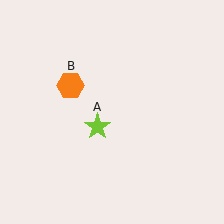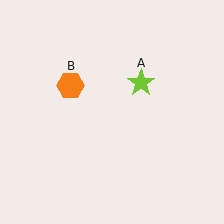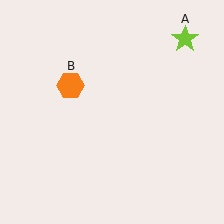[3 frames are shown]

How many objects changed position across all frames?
1 object changed position: lime star (object A).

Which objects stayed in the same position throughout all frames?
Orange hexagon (object B) remained stationary.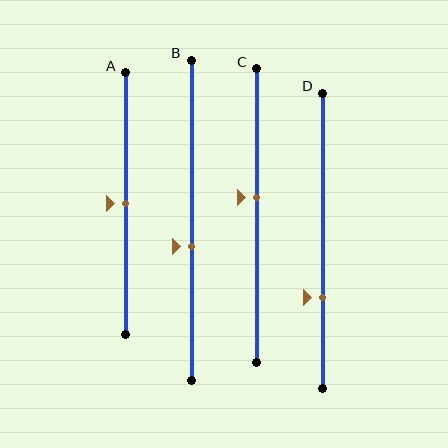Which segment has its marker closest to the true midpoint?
Segment A has its marker closest to the true midpoint.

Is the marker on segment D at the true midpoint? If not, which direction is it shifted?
No, the marker on segment D is shifted downward by about 19% of the segment length.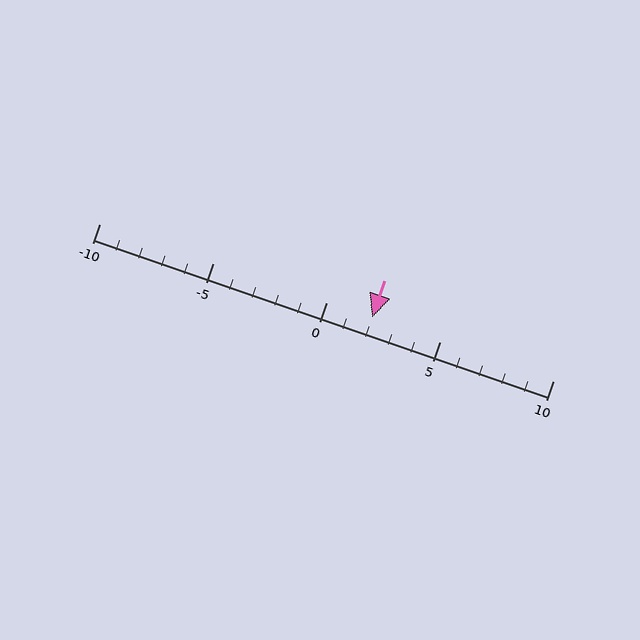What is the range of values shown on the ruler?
The ruler shows values from -10 to 10.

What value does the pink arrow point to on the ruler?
The pink arrow points to approximately 2.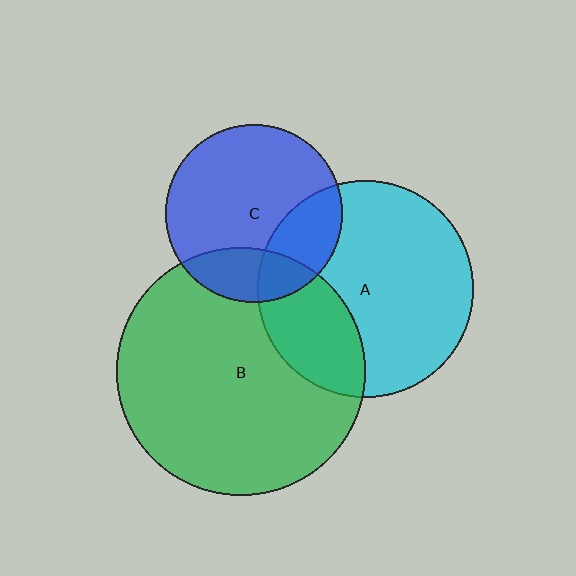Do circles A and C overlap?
Yes.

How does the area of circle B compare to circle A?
Approximately 1.3 times.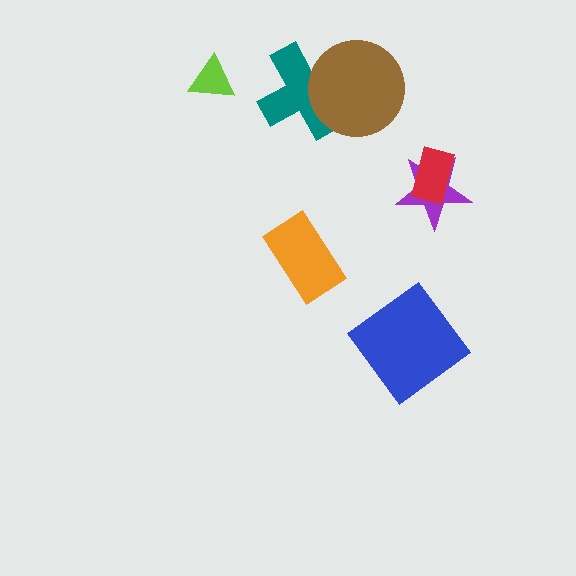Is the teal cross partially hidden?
Yes, it is partially covered by another shape.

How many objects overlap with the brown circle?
1 object overlaps with the brown circle.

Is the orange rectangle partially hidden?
No, no other shape covers it.